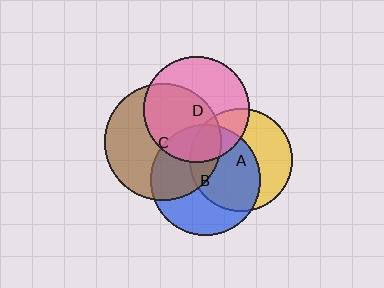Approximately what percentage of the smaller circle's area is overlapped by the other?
Approximately 20%.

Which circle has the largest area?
Circle C (brown).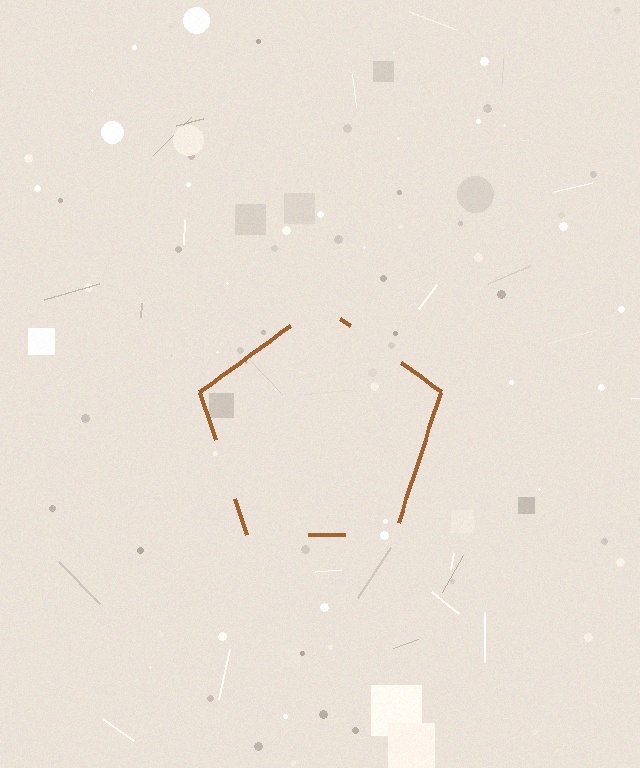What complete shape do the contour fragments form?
The contour fragments form a pentagon.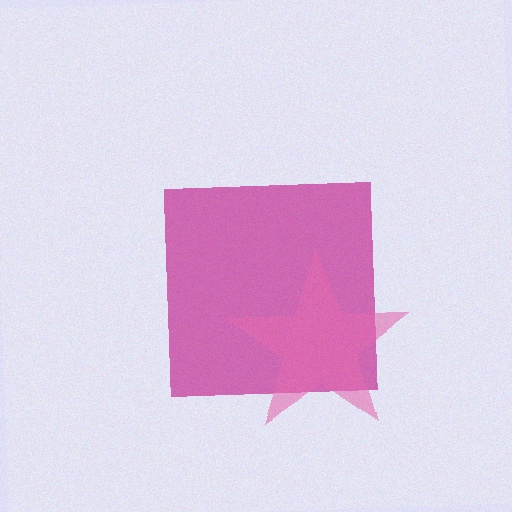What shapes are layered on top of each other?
The layered shapes are: a magenta square, a pink star.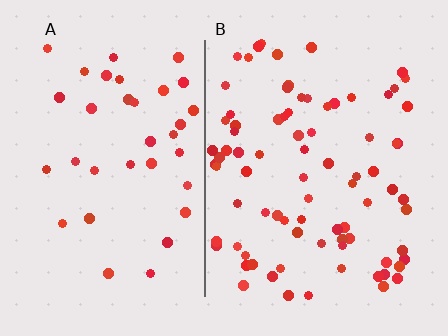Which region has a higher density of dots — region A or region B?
B (the right).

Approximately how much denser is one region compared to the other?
Approximately 2.3× — region B over region A.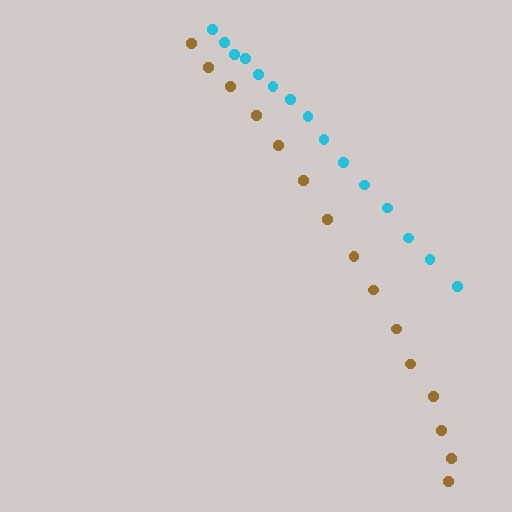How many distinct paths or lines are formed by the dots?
There are 2 distinct paths.